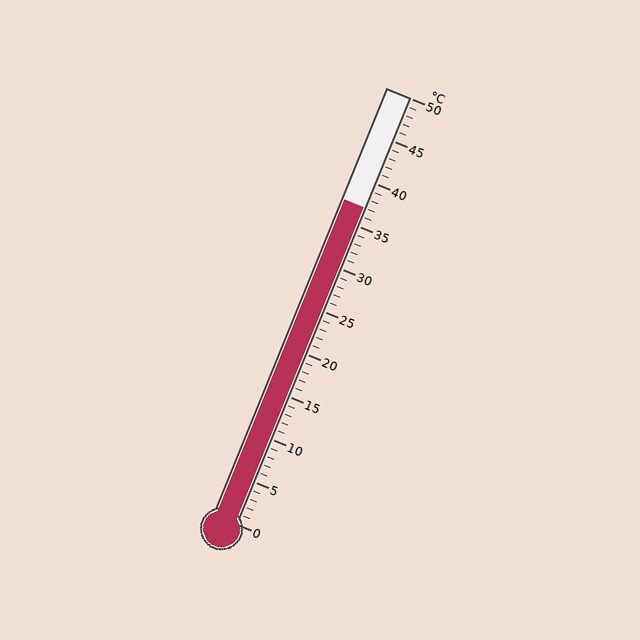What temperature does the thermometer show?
The thermometer shows approximately 37°C.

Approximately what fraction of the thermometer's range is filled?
The thermometer is filled to approximately 75% of its range.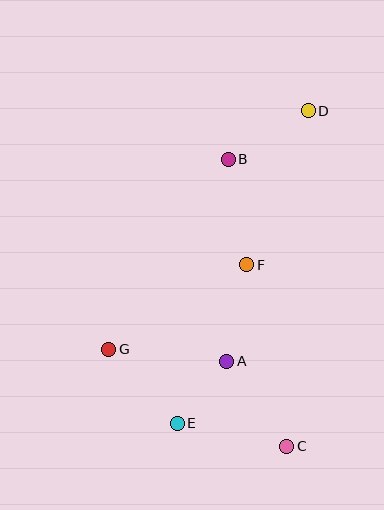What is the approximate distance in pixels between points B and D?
The distance between B and D is approximately 94 pixels.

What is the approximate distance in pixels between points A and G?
The distance between A and G is approximately 119 pixels.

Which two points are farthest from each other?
Points D and E are farthest from each other.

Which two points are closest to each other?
Points A and E are closest to each other.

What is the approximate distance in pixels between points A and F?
The distance between A and F is approximately 98 pixels.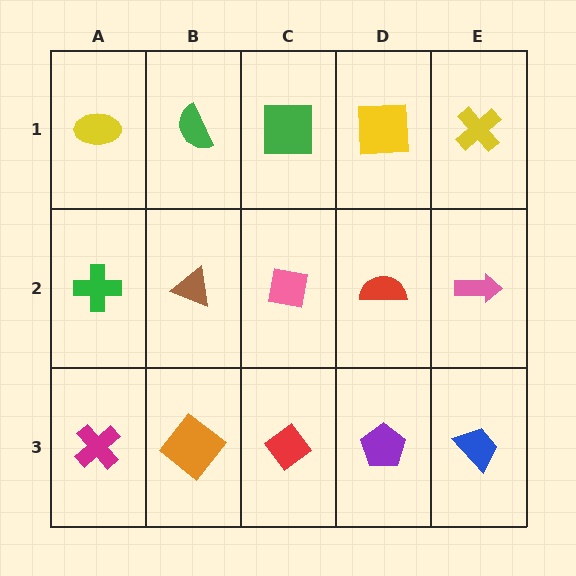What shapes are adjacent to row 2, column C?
A green square (row 1, column C), a red diamond (row 3, column C), a brown triangle (row 2, column B), a red semicircle (row 2, column D).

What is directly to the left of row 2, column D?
A pink square.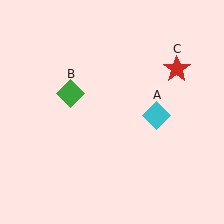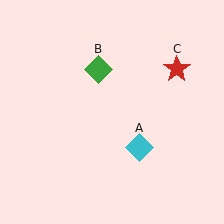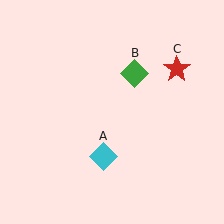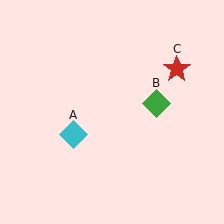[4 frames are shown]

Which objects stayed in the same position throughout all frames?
Red star (object C) remained stationary.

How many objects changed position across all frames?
2 objects changed position: cyan diamond (object A), green diamond (object B).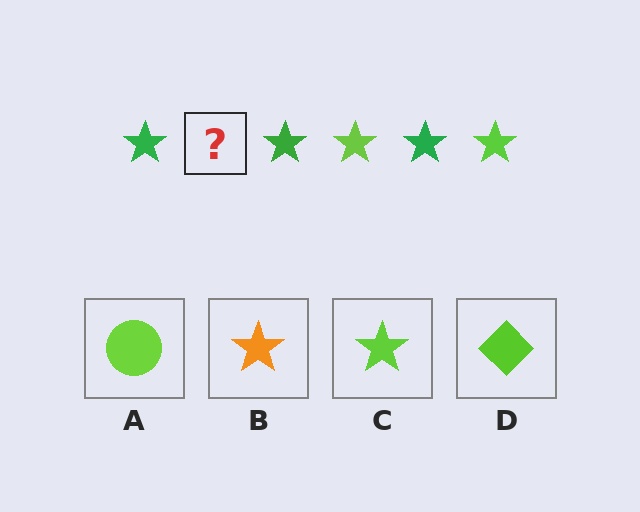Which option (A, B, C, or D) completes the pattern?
C.